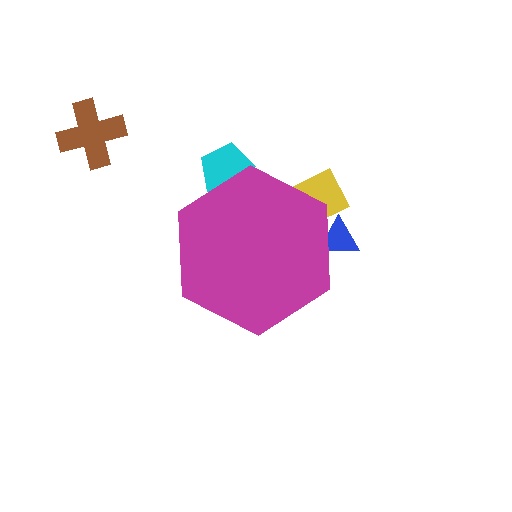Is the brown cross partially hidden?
No, the brown cross is fully visible.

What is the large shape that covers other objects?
A magenta hexagon.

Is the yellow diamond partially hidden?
Yes, the yellow diamond is partially hidden behind the magenta hexagon.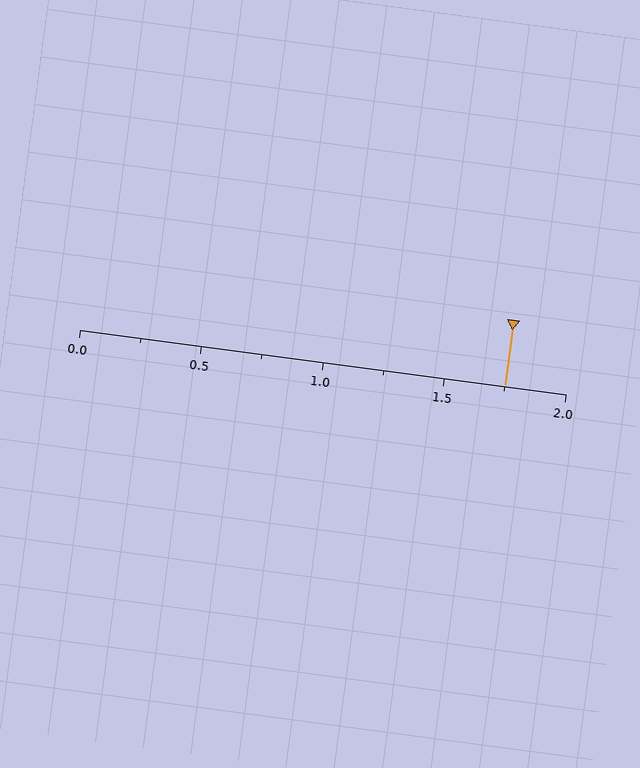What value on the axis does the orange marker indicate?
The marker indicates approximately 1.75.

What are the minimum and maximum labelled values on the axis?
The axis runs from 0.0 to 2.0.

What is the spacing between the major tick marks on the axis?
The major ticks are spaced 0.5 apart.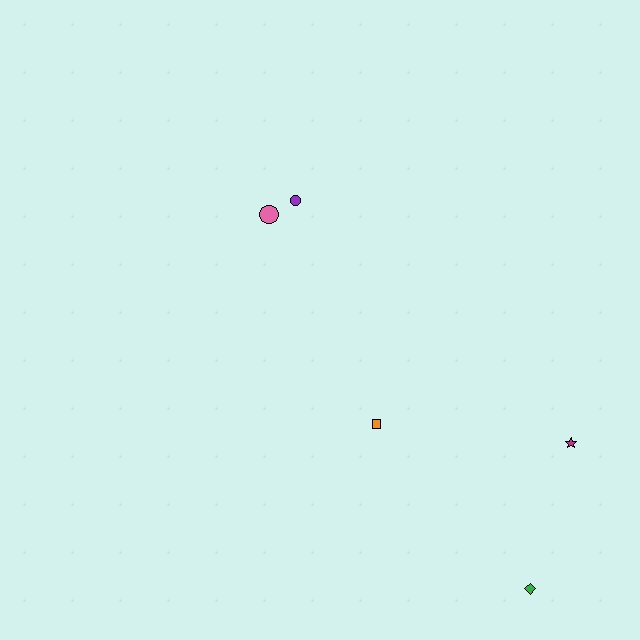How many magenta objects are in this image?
There is 1 magenta object.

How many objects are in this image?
There are 5 objects.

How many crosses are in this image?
There are no crosses.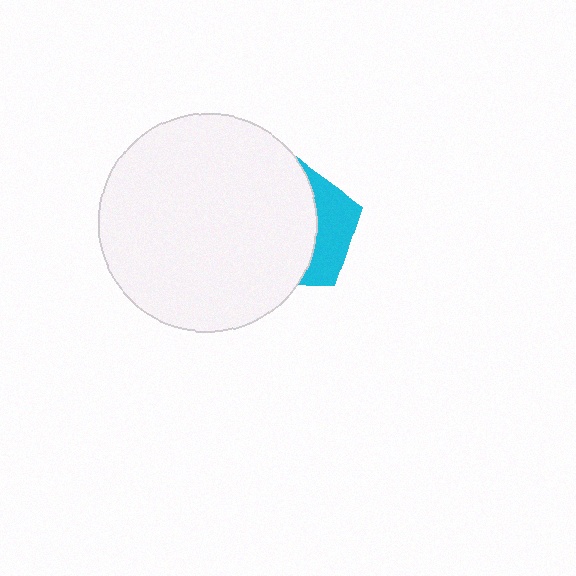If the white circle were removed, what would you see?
You would see the complete cyan pentagon.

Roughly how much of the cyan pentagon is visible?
A small part of it is visible (roughly 33%).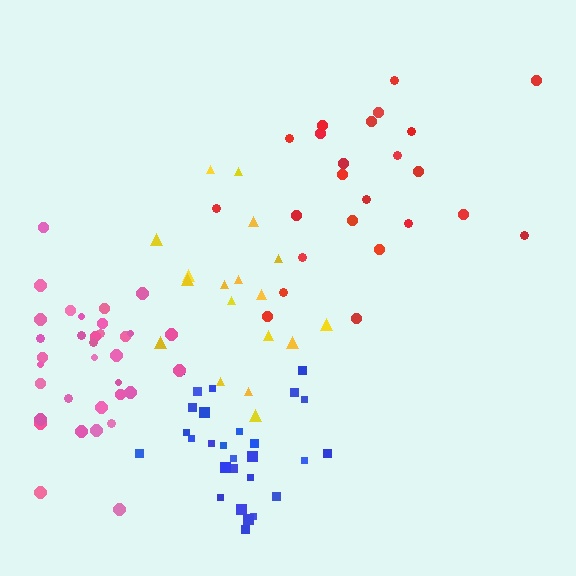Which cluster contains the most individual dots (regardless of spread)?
Pink (34).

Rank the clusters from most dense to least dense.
pink, blue, yellow, red.